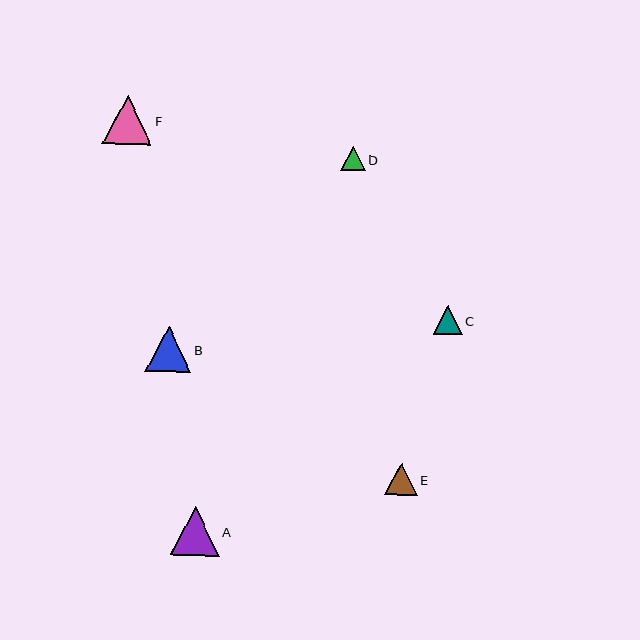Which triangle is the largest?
Triangle F is the largest with a size of approximately 49 pixels.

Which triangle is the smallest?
Triangle D is the smallest with a size of approximately 24 pixels.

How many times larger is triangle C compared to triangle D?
Triangle C is approximately 1.2 times the size of triangle D.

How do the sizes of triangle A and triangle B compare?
Triangle A and triangle B are approximately the same size.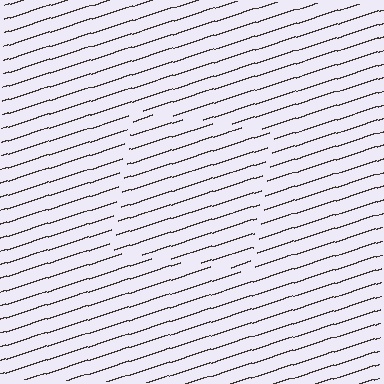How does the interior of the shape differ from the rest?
The interior of the shape contains the same grating, shifted by half a period — the contour is defined by the phase discontinuity where line-ends from the inner and outer gratings abut.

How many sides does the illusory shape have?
4 sides — the line-ends trace a square.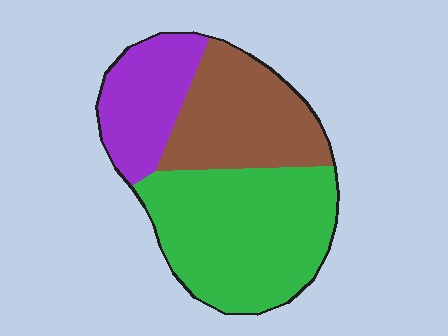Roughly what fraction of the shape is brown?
Brown takes up about one third (1/3) of the shape.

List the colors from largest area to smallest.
From largest to smallest: green, brown, purple.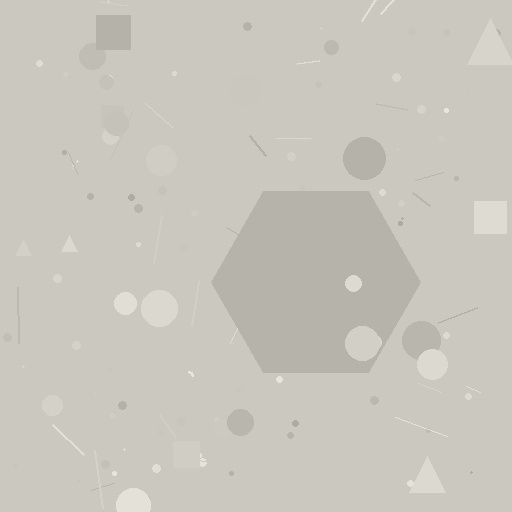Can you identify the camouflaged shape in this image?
The camouflaged shape is a hexagon.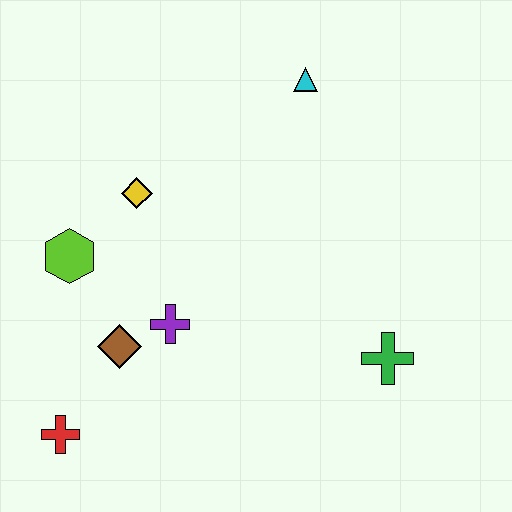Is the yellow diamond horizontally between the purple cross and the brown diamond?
Yes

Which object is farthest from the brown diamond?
The cyan triangle is farthest from the brown diamond.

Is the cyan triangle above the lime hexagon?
Yes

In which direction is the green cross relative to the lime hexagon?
The green cross is to the right of the lime hexagon.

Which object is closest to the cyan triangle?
The yellow diamond is closest to the cyan triangle.